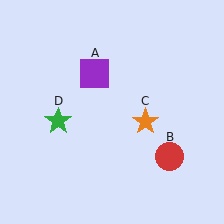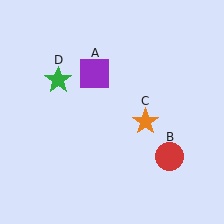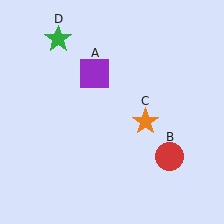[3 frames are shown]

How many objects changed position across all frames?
1 object changed position: green star (object D).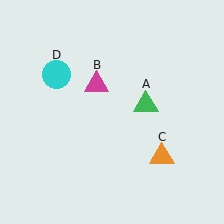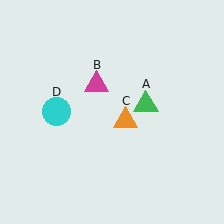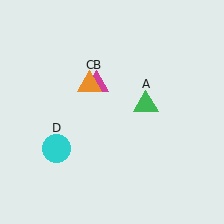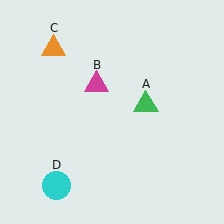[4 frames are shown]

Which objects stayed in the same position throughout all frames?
Green triangle (object A) and magenta triangle (object B) remained stationary.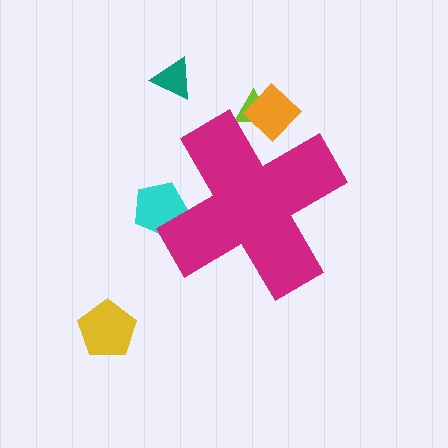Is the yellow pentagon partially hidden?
No, the yellow pentagon is fully visible.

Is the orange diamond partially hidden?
Yes, the orange diamond is partially hidden behind the magenta cross.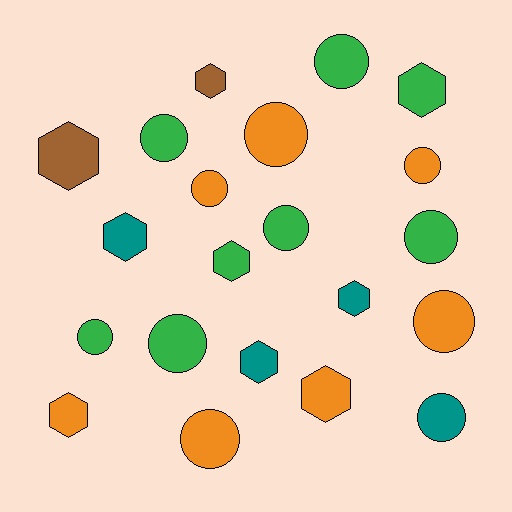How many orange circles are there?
There are 5 orange circles.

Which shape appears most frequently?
Circle, with 12 objects.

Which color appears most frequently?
Green, with 8 objects.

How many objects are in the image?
There are 21 objects.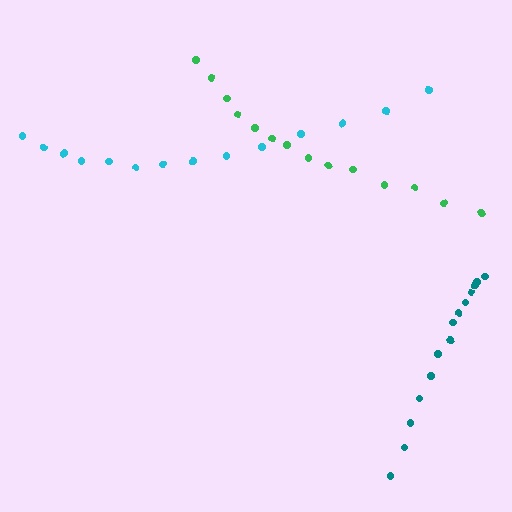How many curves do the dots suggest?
There are 3 distinct paths.